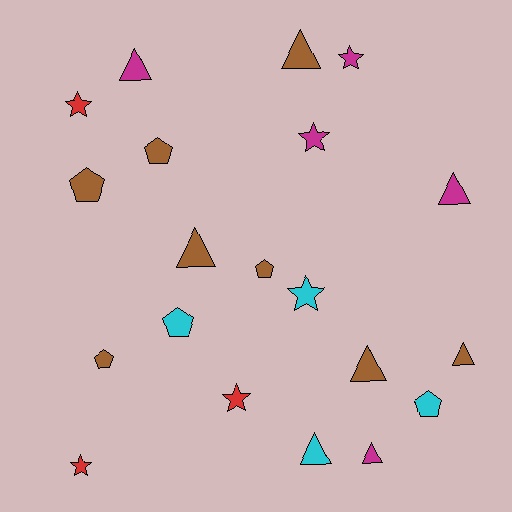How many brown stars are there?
There are no brown stars.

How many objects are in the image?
There are 20 objects.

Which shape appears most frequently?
Triangle, with 8 objects.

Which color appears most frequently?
Brown, with 8 objects.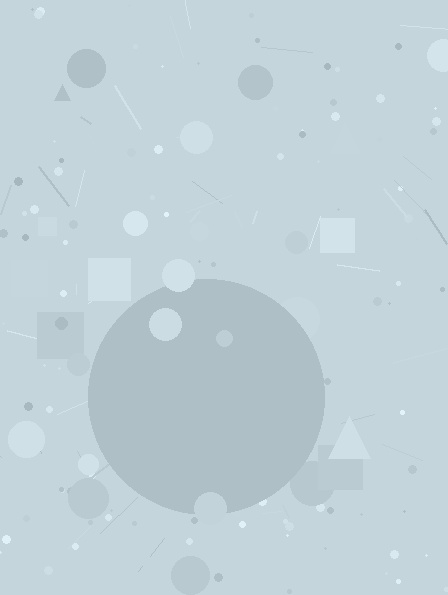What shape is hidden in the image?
A circle is hidden in the image.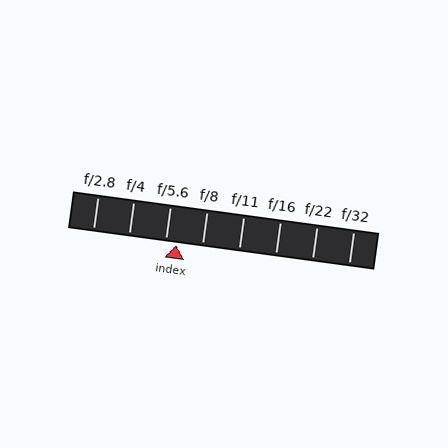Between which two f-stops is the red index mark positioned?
The index mark is between f/5.6 and f/8.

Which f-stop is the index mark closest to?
The index mark is closest to f/5.6.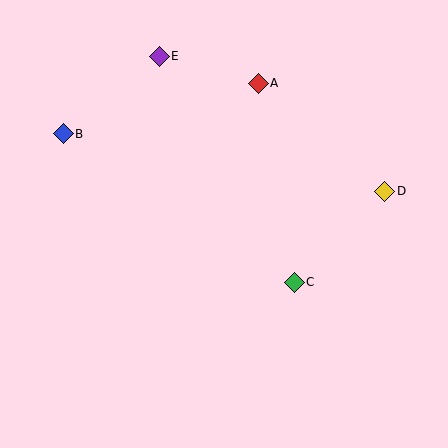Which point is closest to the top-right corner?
Point D is closest to the top-right corner.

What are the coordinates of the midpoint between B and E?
The midpoint between B and E is at (111, 95).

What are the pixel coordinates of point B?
Point B is at (63, 134).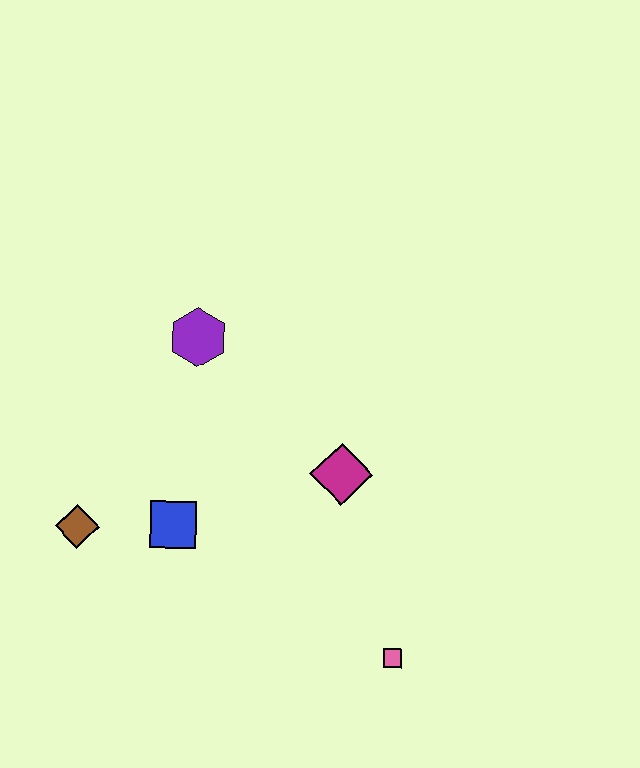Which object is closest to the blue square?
The brown diamond is closest to the blue square.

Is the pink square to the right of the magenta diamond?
Yes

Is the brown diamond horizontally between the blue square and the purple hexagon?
No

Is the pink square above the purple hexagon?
No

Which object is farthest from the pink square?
The purple hexagon is farthest from the pink square.